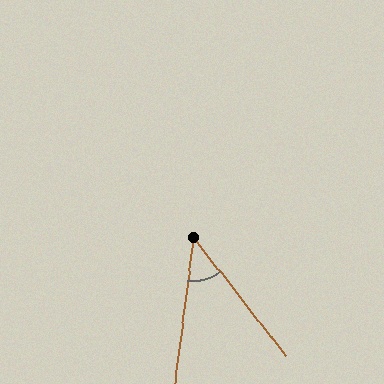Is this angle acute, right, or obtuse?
It is acute.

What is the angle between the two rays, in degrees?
Approximately 45 degrees.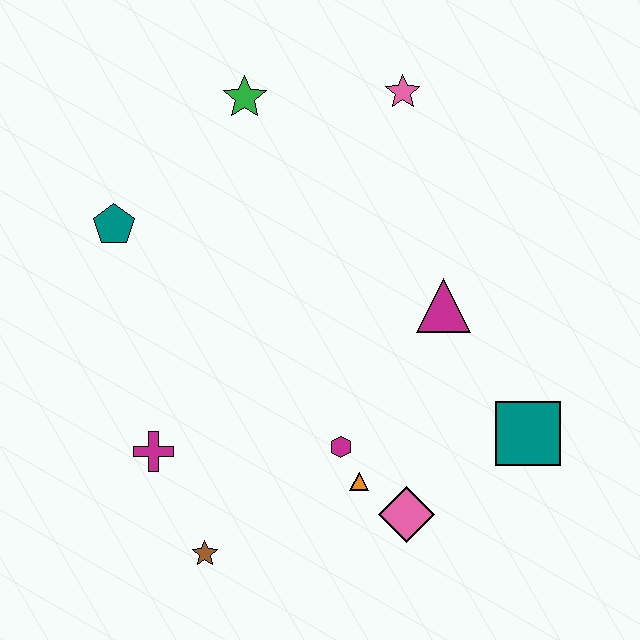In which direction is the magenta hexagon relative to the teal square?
The magenta hexagon is to the left of the teal square.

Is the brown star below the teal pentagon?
Yes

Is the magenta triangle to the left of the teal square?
Yes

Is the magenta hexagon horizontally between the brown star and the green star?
No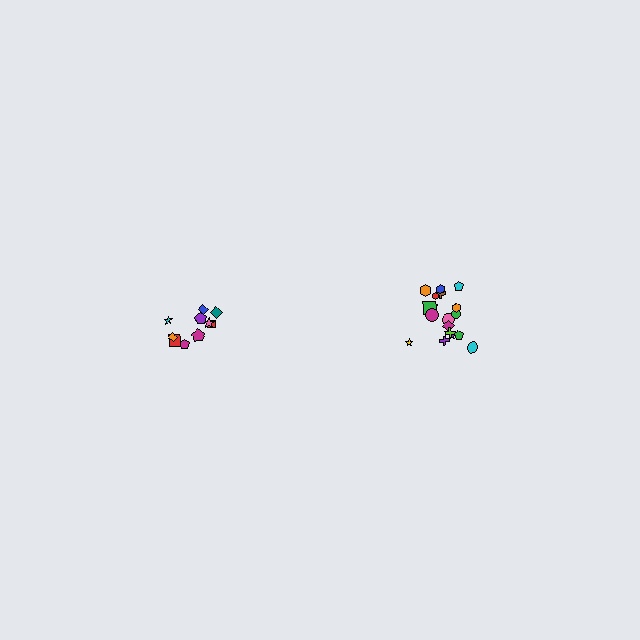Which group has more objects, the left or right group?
The right group.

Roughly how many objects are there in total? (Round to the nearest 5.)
Roughly 30 objects in total.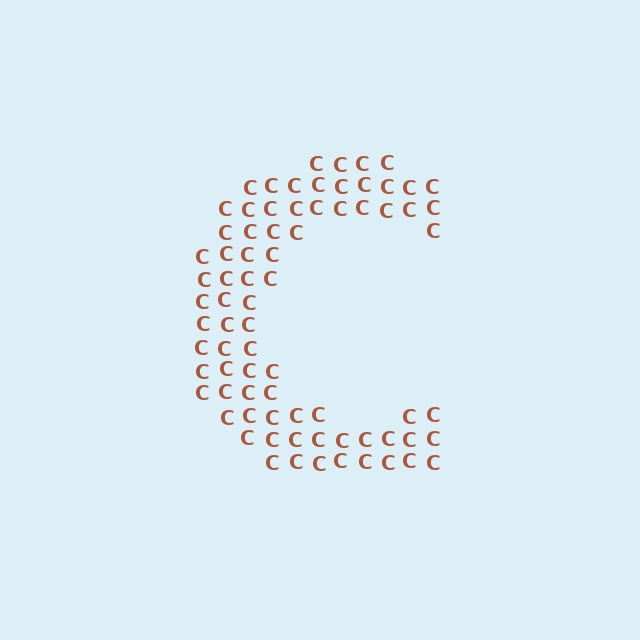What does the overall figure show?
The overall figure shows the letter C.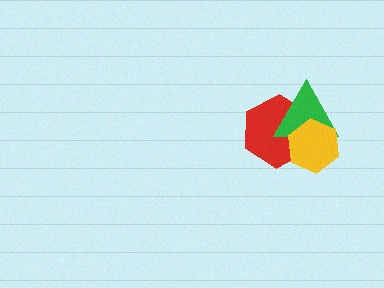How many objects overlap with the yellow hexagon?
2 objects overlap with the yellow hexagon.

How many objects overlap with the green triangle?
2 objects overlap with the green triangle.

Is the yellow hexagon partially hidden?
No, no other shape covers it.